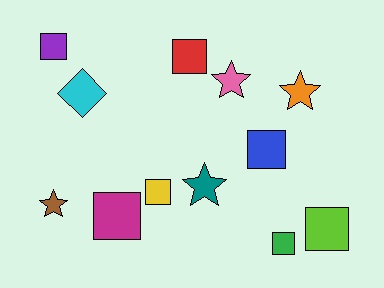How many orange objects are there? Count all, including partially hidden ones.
There is 1 orange object.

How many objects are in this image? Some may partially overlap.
There are 12 objects.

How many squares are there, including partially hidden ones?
There are 7 squares.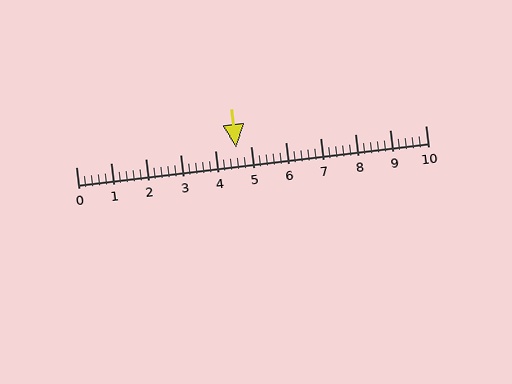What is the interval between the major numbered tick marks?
The major tick marks are spaced 1 units apart.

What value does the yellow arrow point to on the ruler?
The yellow arrow points to approximately 4.6.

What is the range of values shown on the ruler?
The ruler shows values from 0 to 10.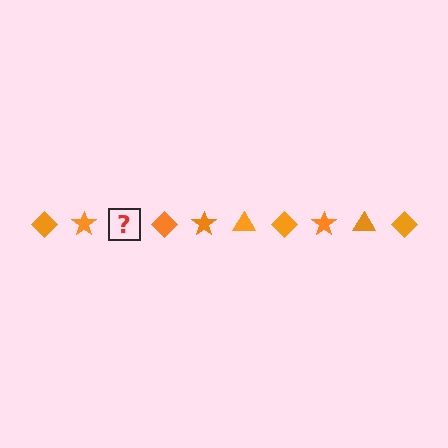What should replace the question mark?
The question mark should be replaced with an orange triangle.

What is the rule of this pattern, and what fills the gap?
The rule is that the pattern cycles through diamond, star, triangle shapes in orange. The gap should be filled with an orange triangle.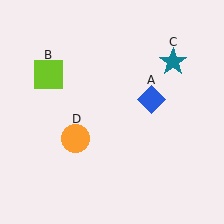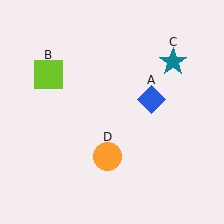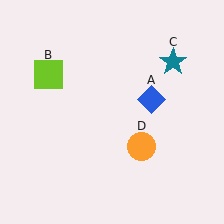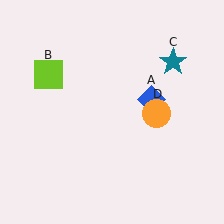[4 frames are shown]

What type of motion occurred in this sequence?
The orange circle (object D) rotated counterclockwise around the center of the scene.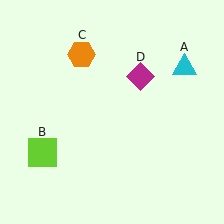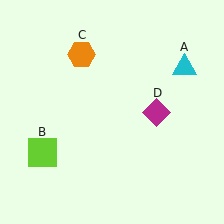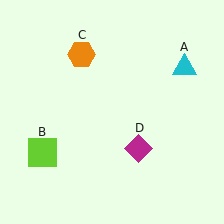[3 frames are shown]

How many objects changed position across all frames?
1 object changed position: magenta diamond (object D).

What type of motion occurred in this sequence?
The magenta diamond (object D) rotated clockwise around the center of the scene.